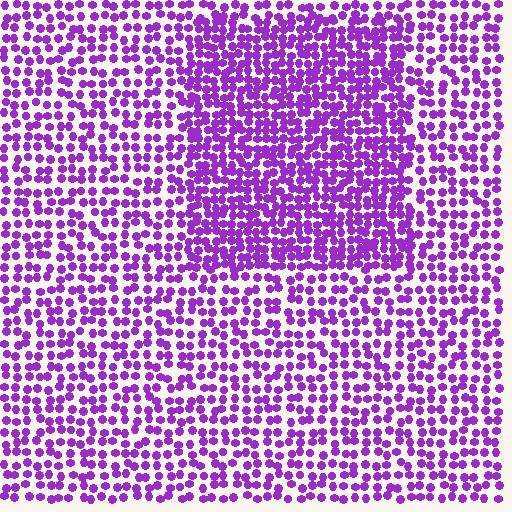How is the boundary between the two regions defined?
The boundary is defined by a change in element density (approximately 1.7x ratio). All elements are the same color, size, and shape.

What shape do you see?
I see a rectangle.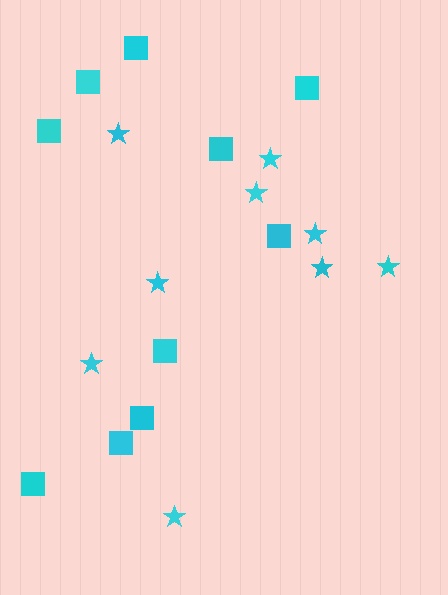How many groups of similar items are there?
There are 2 groups: one group of squares (10) and one group of stars (9).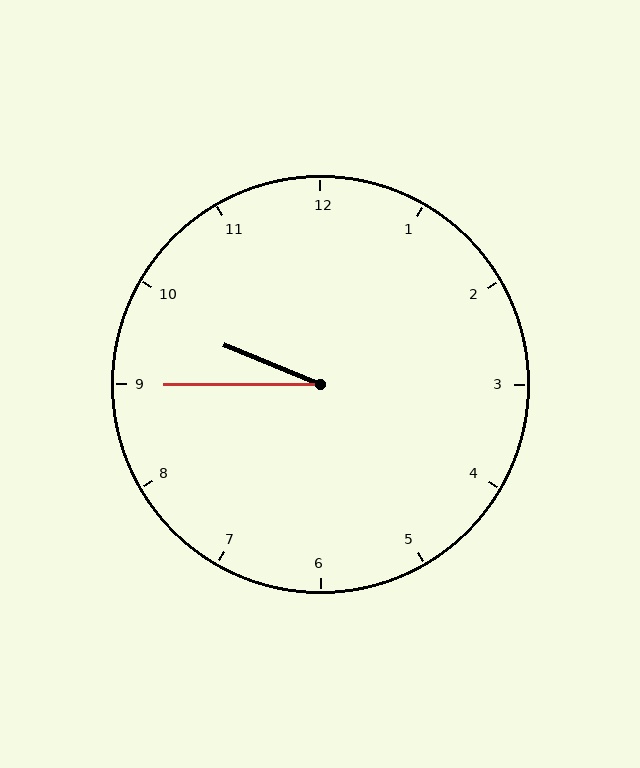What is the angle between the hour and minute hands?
Approximately 22 degrees.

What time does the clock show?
9:45.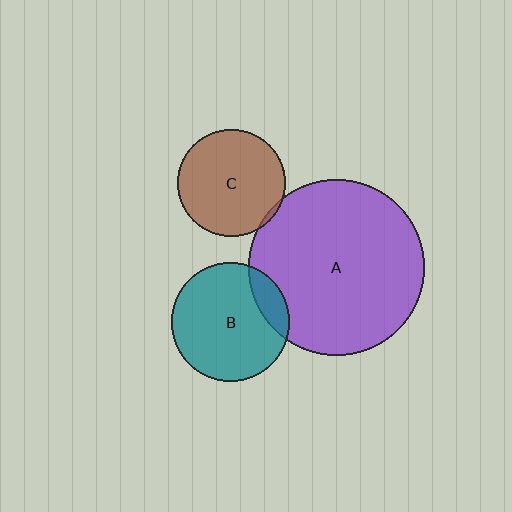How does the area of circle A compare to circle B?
Approximately 2.2 times.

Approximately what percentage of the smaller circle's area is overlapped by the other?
Approximately 15%.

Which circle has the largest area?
Circle A (purple).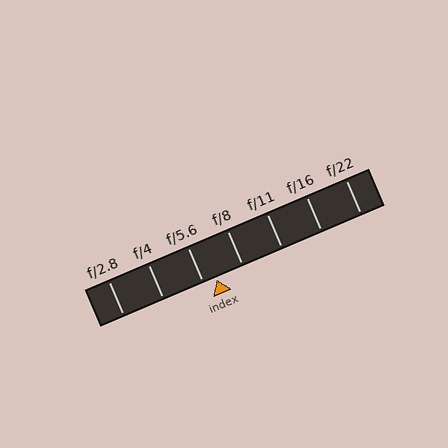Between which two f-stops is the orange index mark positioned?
The index mark is between f/5.6 and f/8.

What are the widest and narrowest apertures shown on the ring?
The widest aperture shown is f/2.8 and the narrowest is f/22.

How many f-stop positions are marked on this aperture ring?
There are 7 f-stop positions marked.